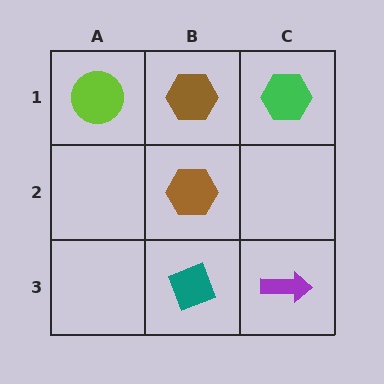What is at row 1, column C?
A green hexagon.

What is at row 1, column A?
A lime circle.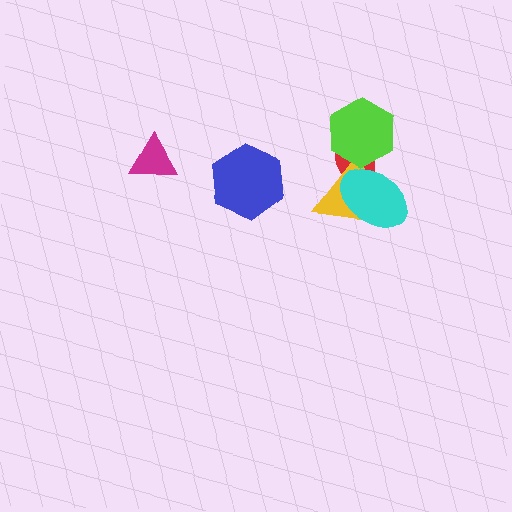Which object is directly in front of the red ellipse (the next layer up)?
The yellow triangle is directly in front of the red ellipse.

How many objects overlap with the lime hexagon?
2 objects overlap with the lime hexagon.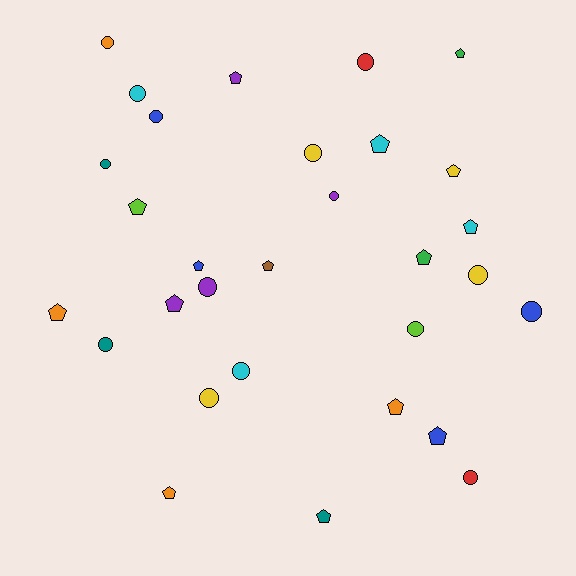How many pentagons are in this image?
There are 15 pentagons.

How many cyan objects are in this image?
There are 4 cyan objects.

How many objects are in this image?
There are 30 objects.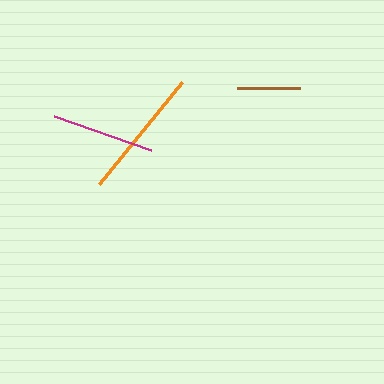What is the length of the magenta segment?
The magenta segment is approximately 103 pixels long.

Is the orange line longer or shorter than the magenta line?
The orange line is longer than the magenta line.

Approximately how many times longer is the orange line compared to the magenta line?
The orange line is approximately 1.3 times the length of the magenta line.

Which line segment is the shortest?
The brown line is the shortest at approximately 63 pixels.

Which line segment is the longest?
The orange line is the longest at approximately 131 pixels.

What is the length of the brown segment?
The brown segment is approximately 63 pixels long.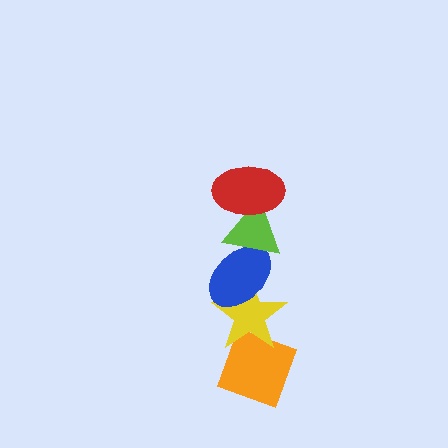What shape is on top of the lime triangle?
The red ellipse is on top of the lime triangle.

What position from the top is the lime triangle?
The lime triangle is 2nd from the top.